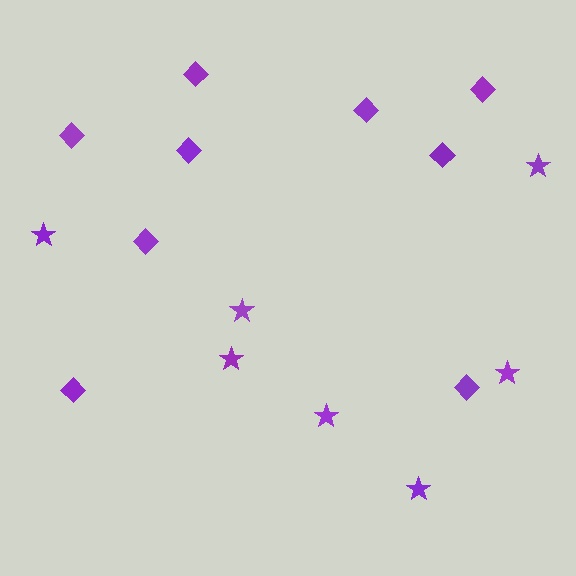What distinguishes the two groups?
There are 2 groups: one group of stars (7) and one group of diamonds (9).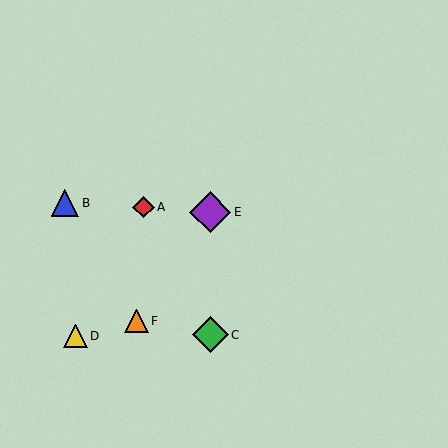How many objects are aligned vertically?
2 objects (C, E) are aligned vertically.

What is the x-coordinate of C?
Object C is at x≈210.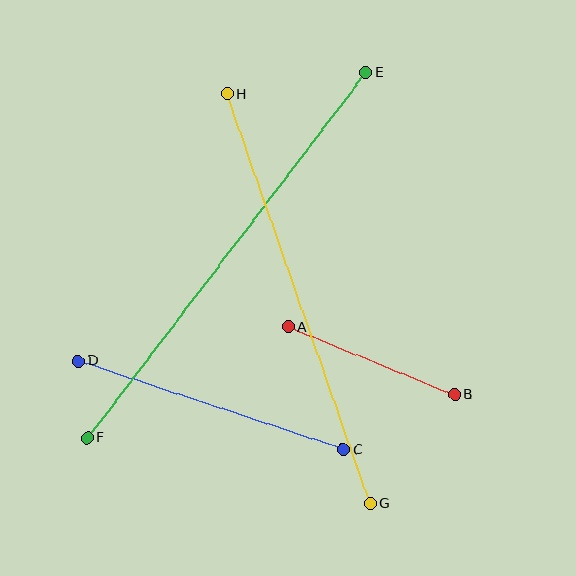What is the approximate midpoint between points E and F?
The midpoint is at approximately (227, 255) pixels.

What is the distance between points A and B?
The distance is approximately 180 pixels.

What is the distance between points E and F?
The distance is approximately 459 pixels.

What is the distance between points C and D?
The distance is approximately 280 pixels.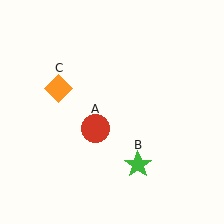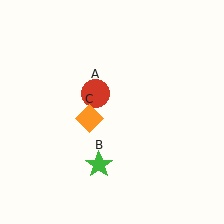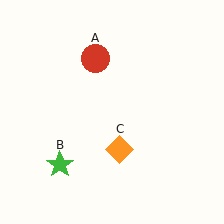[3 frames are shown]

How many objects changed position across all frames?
3 objects changed position: red circle (object A), green star (object B), orange diamond (object C).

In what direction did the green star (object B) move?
The green star (object B) moved left.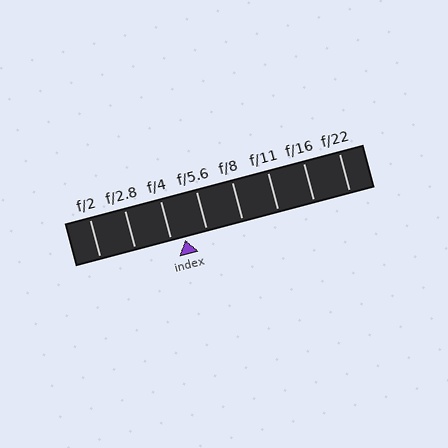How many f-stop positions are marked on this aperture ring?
There are 8 f-stop positions marked.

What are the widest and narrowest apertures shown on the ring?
The widest aperture shown is f/2 and the narrowest is f/22.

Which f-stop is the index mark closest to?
The index mark is closest to f/4.